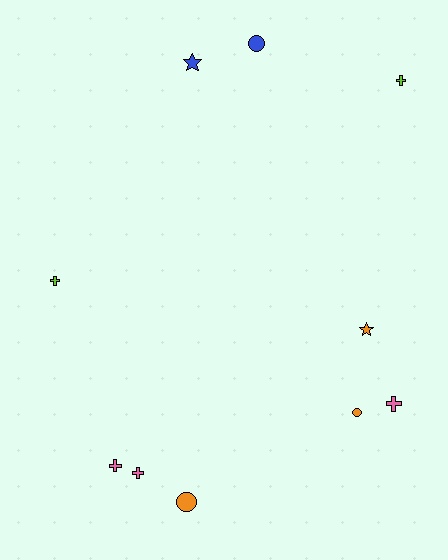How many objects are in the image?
There are 10 objects.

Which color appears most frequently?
Pink, with 3 objects.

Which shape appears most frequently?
Cross, with 5 objects.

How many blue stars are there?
There is 1 blue star.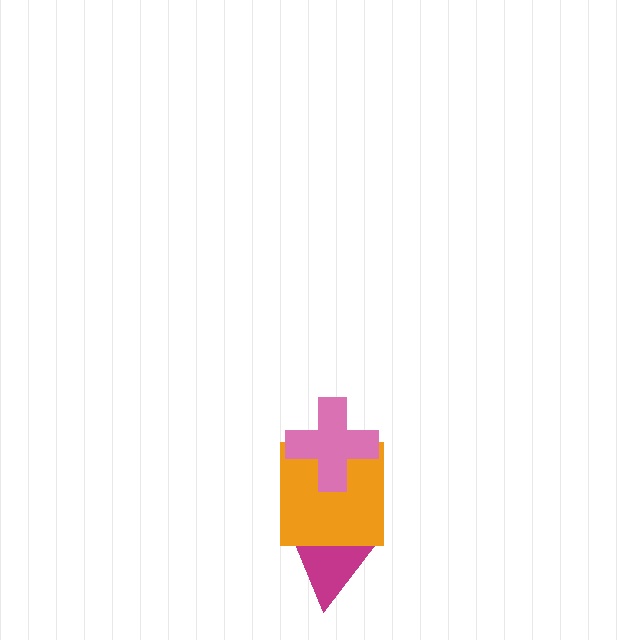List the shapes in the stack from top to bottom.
From top to bottom: the pink cross, the orange square, the magenta triangle.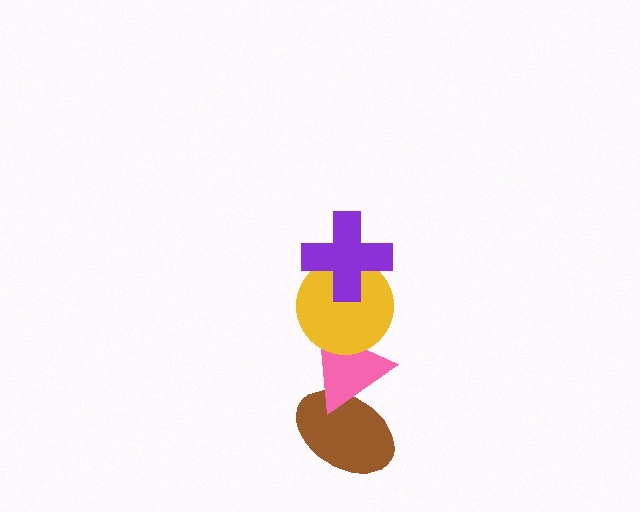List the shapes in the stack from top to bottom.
From top to bottom: the purple cross, the yellow circle, the pink triangle, the brown ellipse.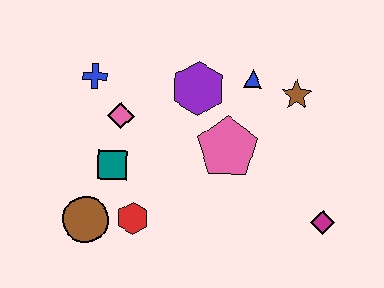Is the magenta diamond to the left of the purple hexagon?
No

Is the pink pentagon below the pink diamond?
Yes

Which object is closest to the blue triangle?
The brown star is closest to the blue triangle.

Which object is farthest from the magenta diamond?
The blue cross is farthest from the magenta diamond.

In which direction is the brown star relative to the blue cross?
The brown star is to the right of the blue cross.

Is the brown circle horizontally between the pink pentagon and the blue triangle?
No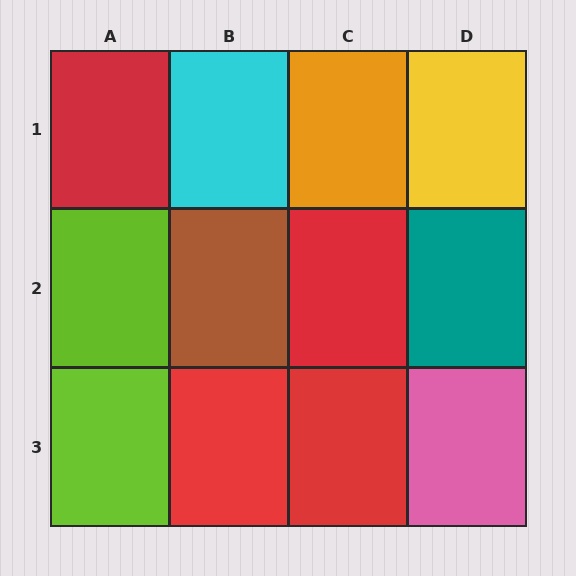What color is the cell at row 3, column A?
Lime.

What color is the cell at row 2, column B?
Brown.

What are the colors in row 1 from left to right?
Red, cyan, orange, yellow.